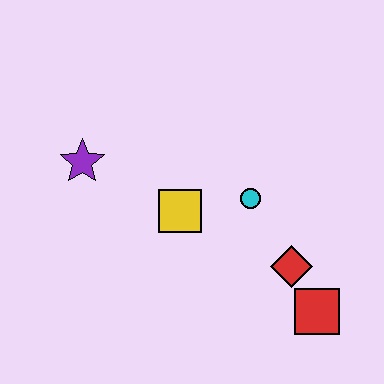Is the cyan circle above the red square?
Yes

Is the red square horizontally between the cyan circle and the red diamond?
No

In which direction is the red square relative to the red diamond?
The red square is below the red diamond.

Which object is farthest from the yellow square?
The red square is farthest from the yellow square.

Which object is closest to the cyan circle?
The yellow square is closest to the cyan circle.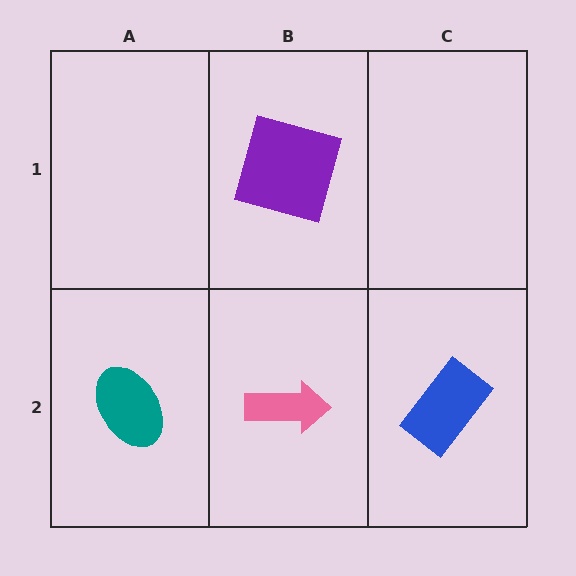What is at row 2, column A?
A teal ellipse.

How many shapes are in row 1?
1 shape.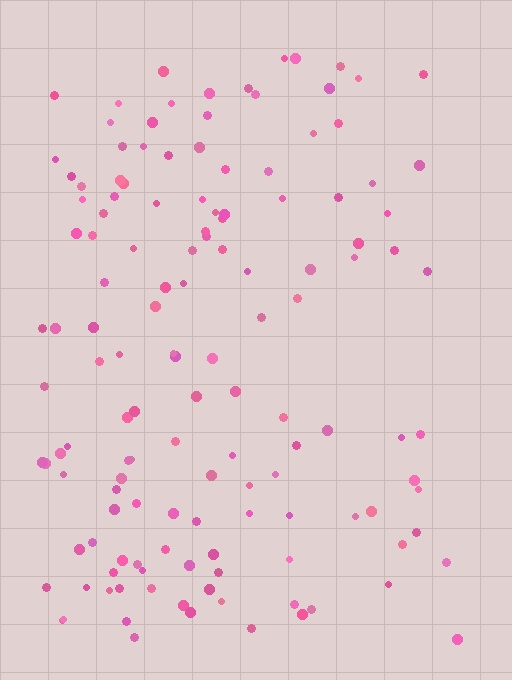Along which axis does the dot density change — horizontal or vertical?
Horizontal.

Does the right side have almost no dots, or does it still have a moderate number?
Still a moderate number, just noticeably fewer than the left.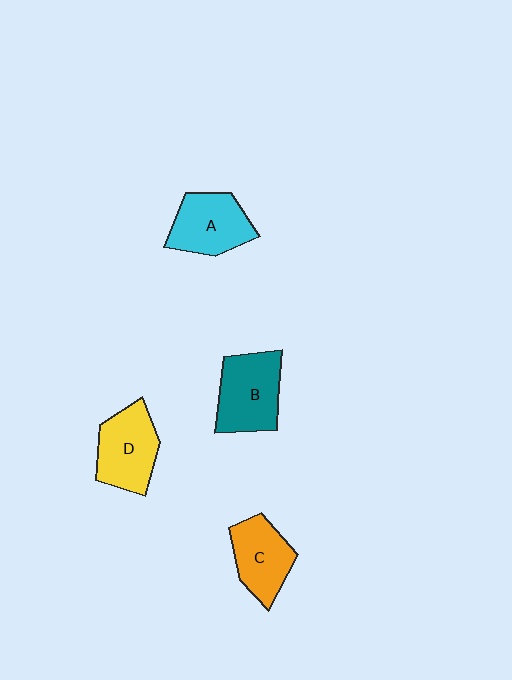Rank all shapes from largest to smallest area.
From largest to smallest: B (teal), D (yellow), A (cyan), C (orange).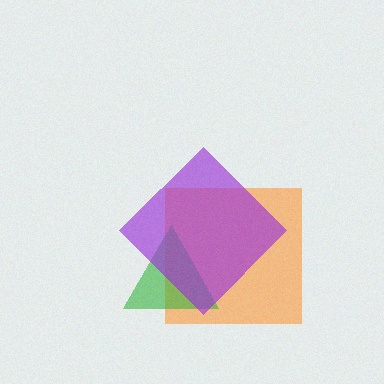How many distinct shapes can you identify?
There are 3 distinct shapes: an orange square, a green triangle, a purple diamond.